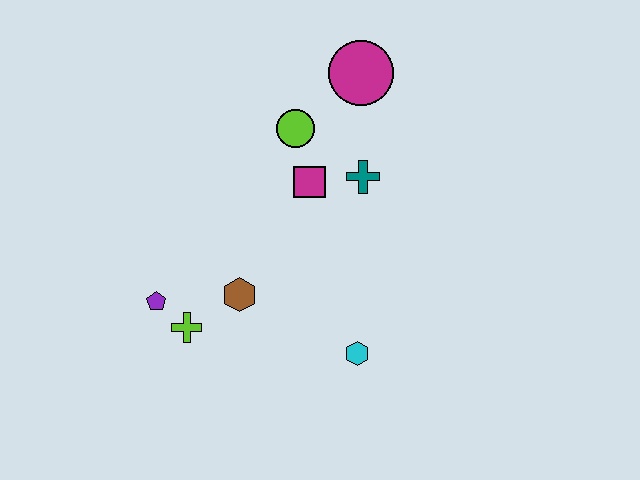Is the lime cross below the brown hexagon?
Yes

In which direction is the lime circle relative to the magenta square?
The lime circle is above the magenta square.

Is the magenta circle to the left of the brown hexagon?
No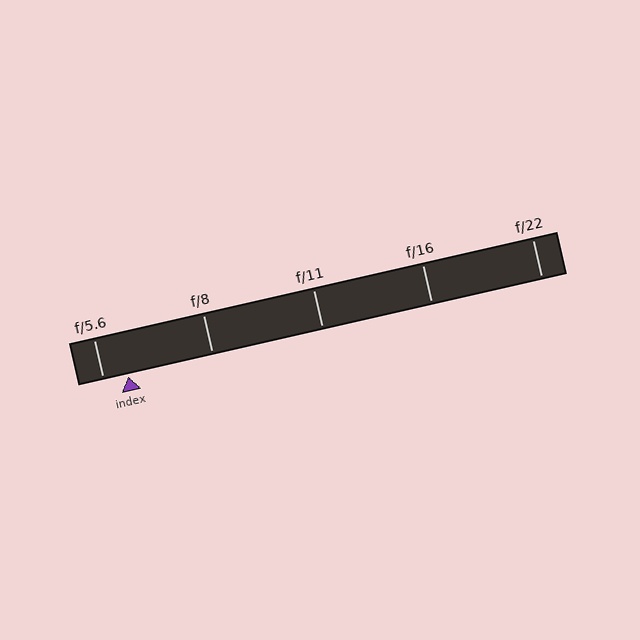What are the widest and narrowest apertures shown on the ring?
The widest aperture shown is f/5.6 and the narrowest is f/22.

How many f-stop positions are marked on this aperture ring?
There are 5 f-stop positions marked.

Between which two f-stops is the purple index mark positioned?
The index mark is between f/5.6 and f/8.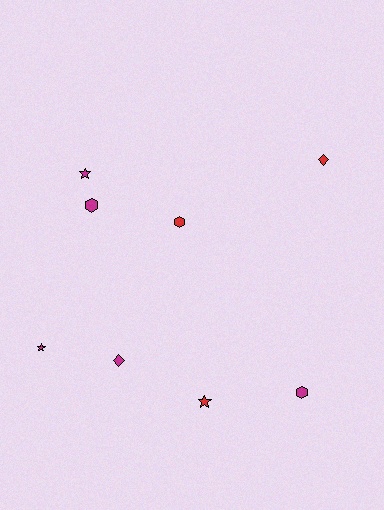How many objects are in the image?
There are 8 objects.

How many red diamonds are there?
There is 1 red diamond.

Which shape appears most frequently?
Star, with 3 objects.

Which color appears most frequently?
Magenta, with 5 objects.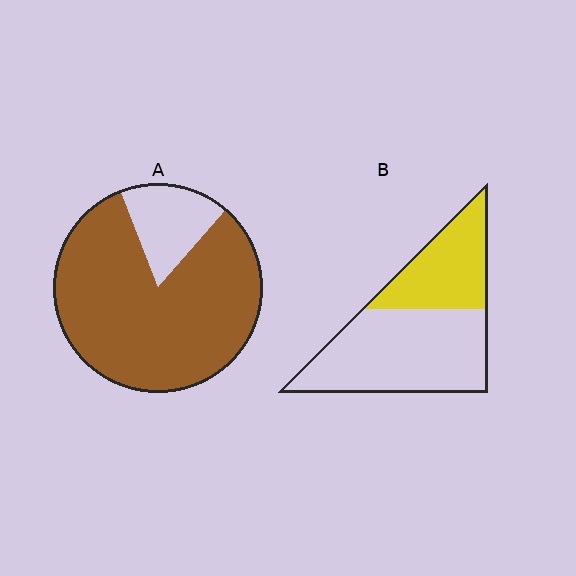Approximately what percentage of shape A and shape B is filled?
A is approximately 85% and B is approximately 35%.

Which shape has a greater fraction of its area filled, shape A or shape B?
Shape A.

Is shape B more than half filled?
No.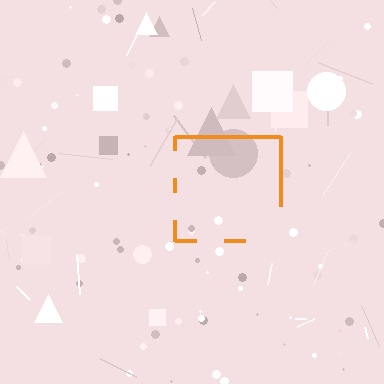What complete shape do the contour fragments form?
The contour fragments form a square.